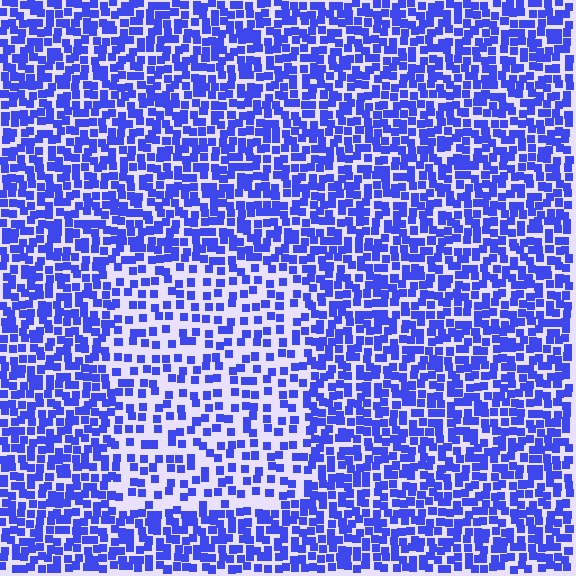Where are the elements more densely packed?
The elements are more densely packed outside the rectangle boundary.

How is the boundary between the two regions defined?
The boundary is defined by a change in element density (approximately 1.9x ratio). All elements are the same color, size, and shape.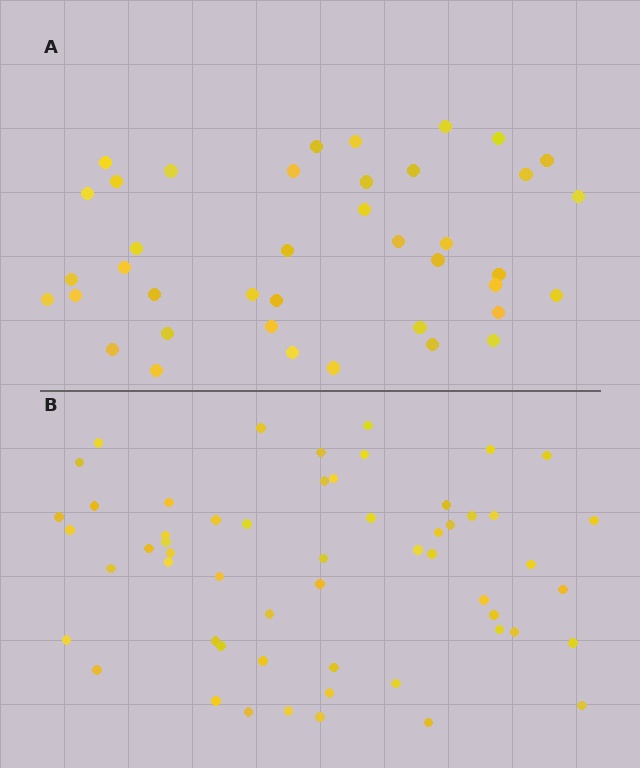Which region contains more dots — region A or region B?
Region B (the bottom region) has more dots.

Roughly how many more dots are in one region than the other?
Region B has approximately 15 more dots than region A.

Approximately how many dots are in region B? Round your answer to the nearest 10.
About 60 dots. (The exact count is 56, which rounds to 60.)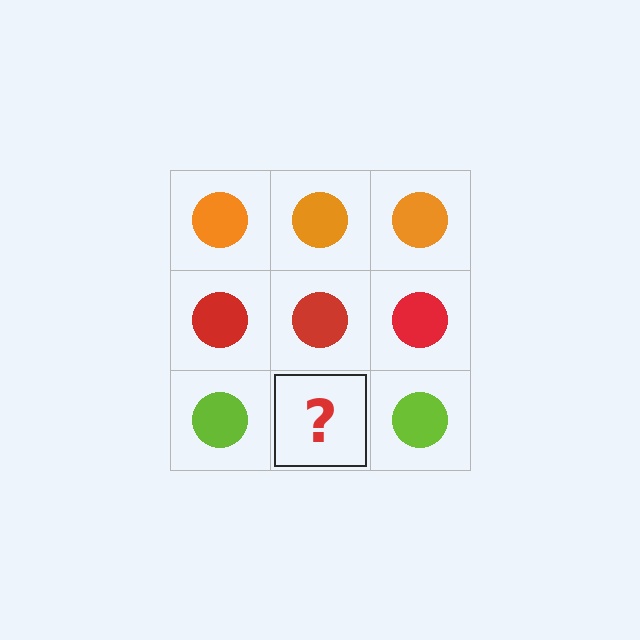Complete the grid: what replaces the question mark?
The question mark should be replaced with a lime circle.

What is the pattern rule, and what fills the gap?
The rule is that each row has a consistent color. The gap should be filled with a lime circle.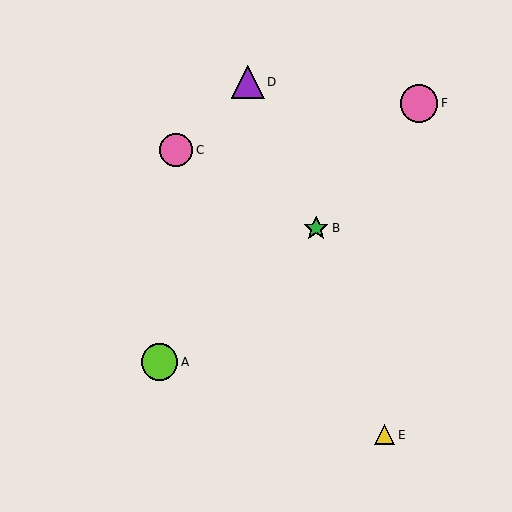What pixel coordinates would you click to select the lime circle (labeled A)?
Click at (160, 362) to select the lime circle A.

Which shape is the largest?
The pink circle (labeled F) is the largest.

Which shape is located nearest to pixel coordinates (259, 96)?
The purple triangle (labeled D) at (248, 82) is nearest to that location.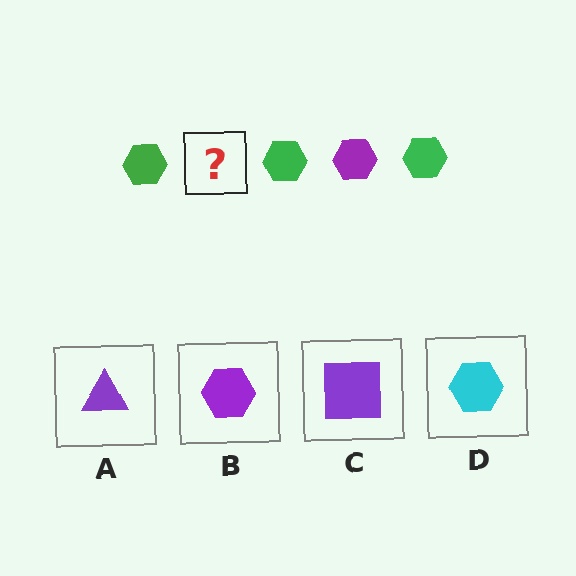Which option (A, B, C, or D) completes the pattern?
B.